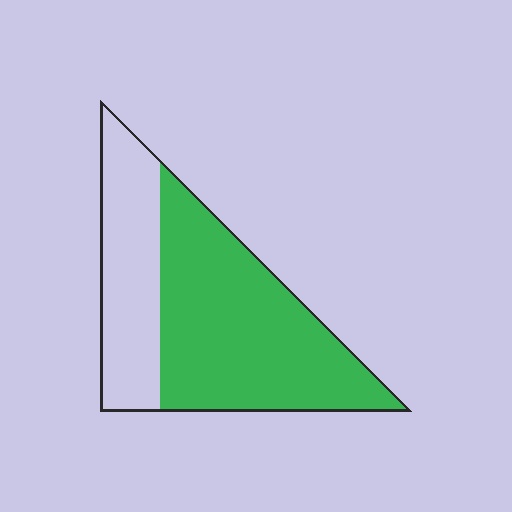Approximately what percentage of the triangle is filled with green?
Approximately 65%.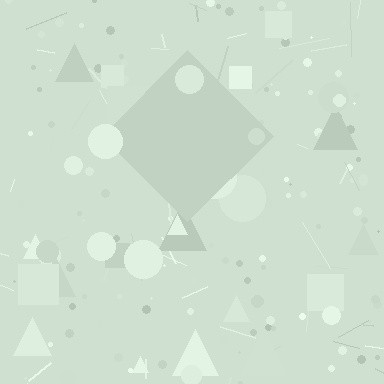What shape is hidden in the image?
A diamond is hidden in the image.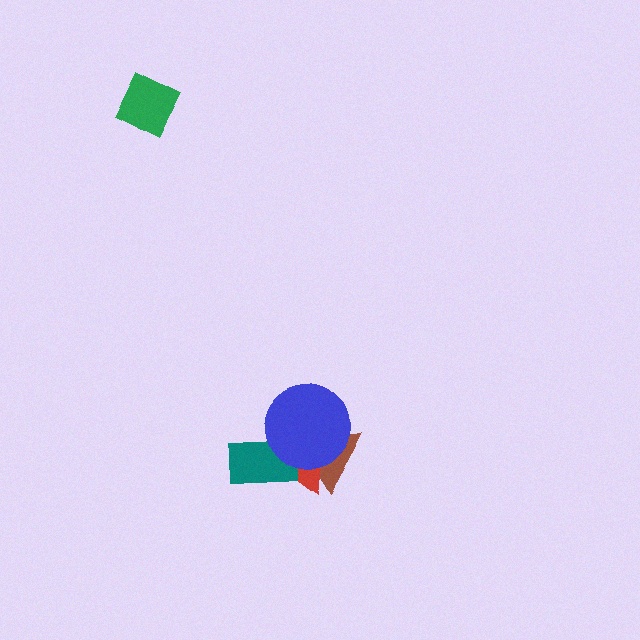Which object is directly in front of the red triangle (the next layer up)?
The teal rectangle is directly in front of the red triangle.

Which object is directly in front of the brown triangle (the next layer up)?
The red triangle is directly in front of the brown triangle.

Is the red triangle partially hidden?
Yes, it is partially covered by another shape.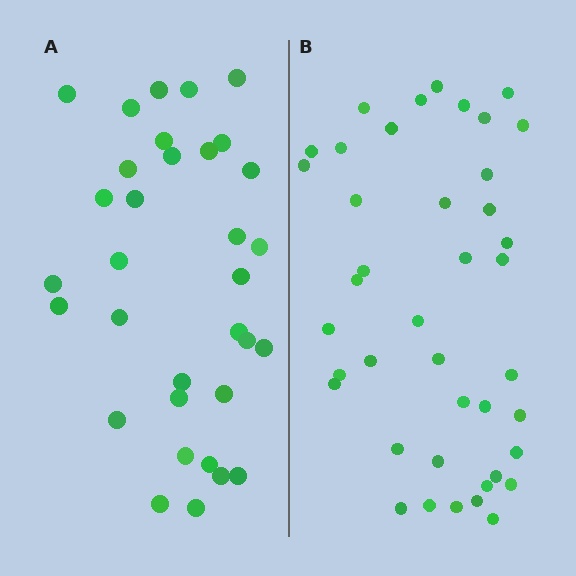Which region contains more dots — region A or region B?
Region B (the right region) has more dots.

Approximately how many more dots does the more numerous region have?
Region B has roughly 8 or so more dots than region A.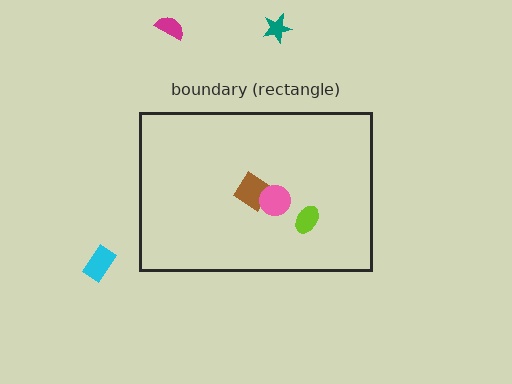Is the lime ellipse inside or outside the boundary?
Inside.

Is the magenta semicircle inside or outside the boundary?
Outside.